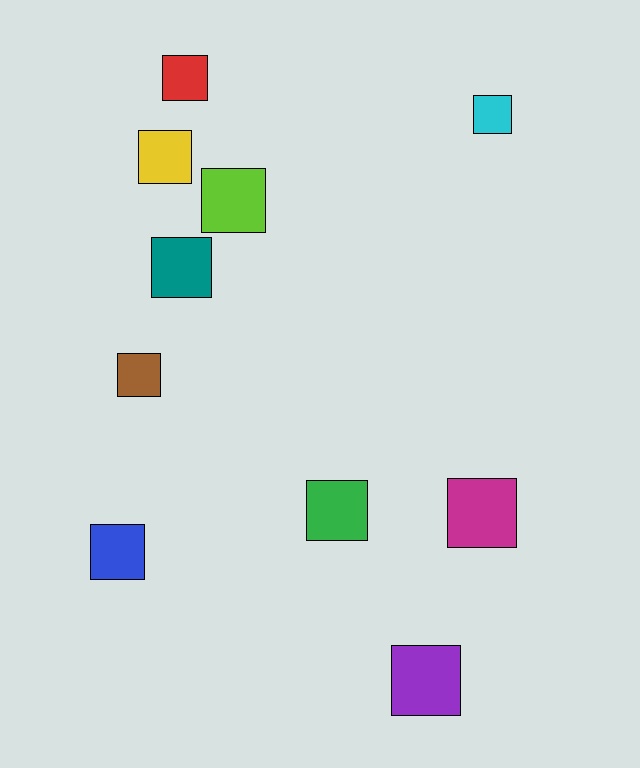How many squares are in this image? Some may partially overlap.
There are 10 squares.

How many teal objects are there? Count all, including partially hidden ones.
There is 1 teal object.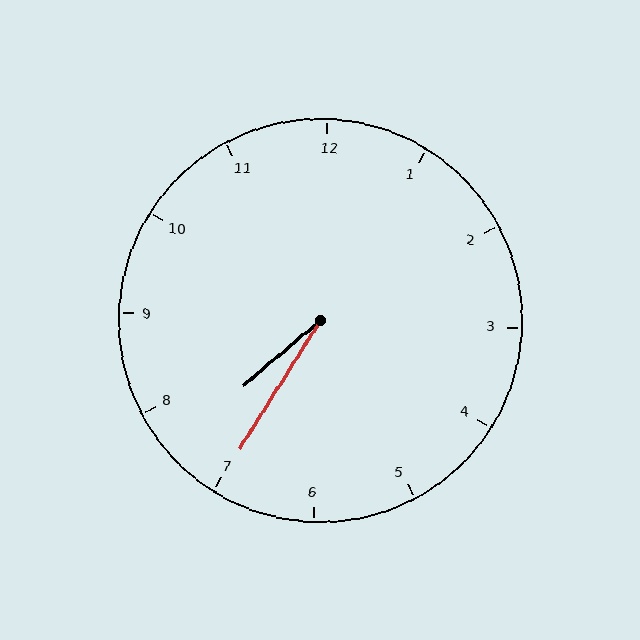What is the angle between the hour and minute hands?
Approximately 18 degrees.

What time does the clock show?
7:35.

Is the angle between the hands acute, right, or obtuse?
It is acute.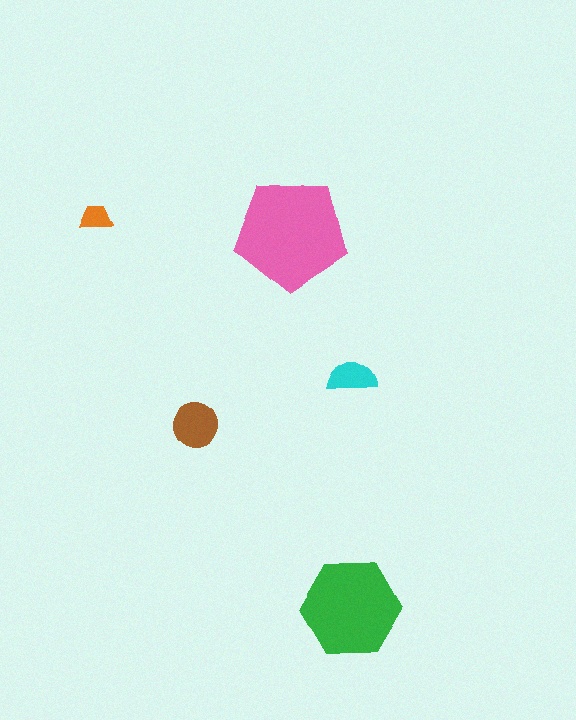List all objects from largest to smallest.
The pink pentagon, the green hexagon, the brown circle, the cyan semicircle, the orange trapezoid.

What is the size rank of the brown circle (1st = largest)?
3rd.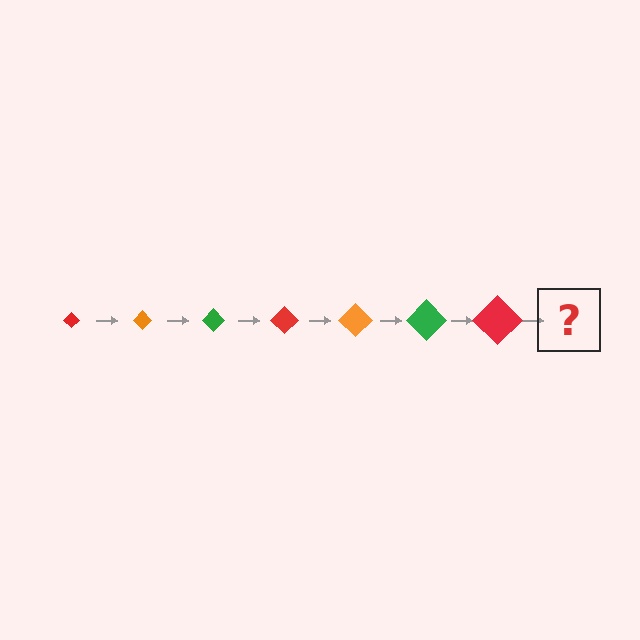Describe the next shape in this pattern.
It should be an orange diamond, larger than the previous one.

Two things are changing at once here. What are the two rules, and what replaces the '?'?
The two rules are that the diamond grows larger each step and the color cycles through red, orange, and green. The '?' should be an orange diamond, larger than the previous one.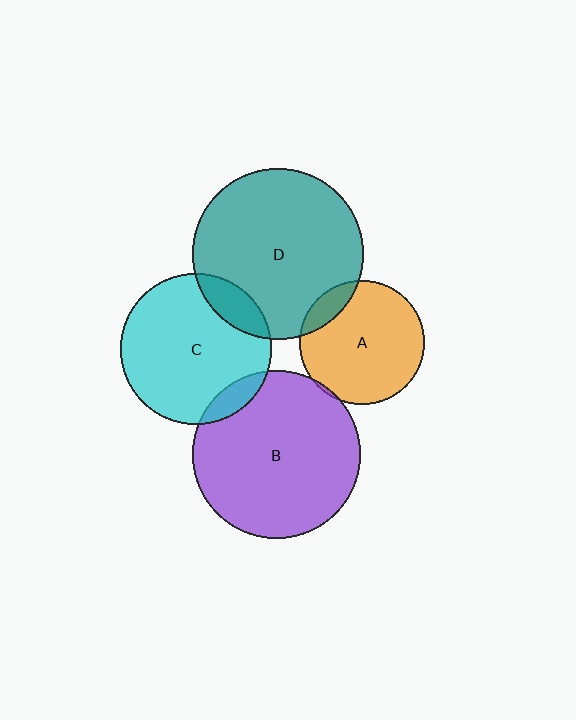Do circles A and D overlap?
Yes.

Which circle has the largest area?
Circle D (teal).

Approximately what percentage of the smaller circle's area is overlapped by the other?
Approximately 10%.